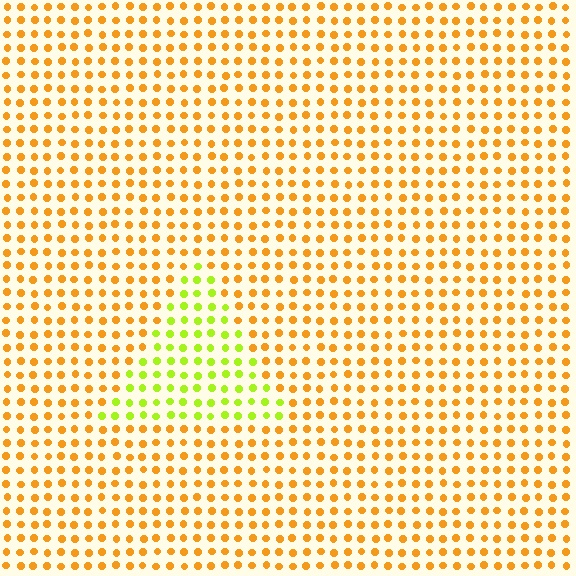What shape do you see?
I see a triangle.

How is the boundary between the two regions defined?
The boundary is defined purely by a slight shift in hue (about 47 degrees). Spacing, size, and orientation are identical on both sides.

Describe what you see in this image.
The image is filled with small orange elements in a uniform arrangement. A triangle-shaped region is visible where the elements are tinted to a slightly different hue, forming a subtle color boundary.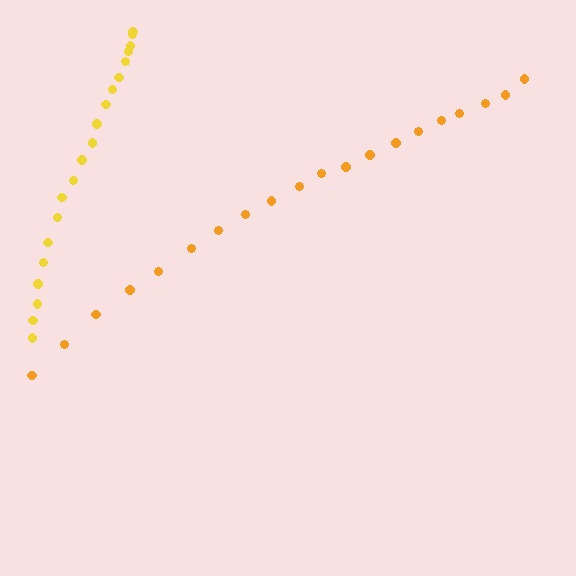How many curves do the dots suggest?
There are 2 distinct paths.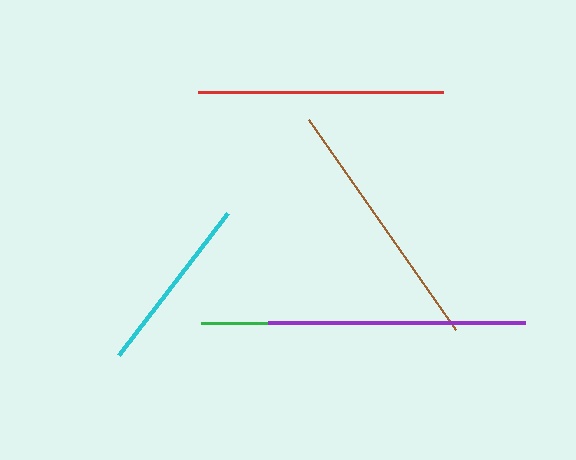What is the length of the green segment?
The green segment is approximately 218 pixels long.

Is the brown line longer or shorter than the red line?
The brown line is longer than the red line.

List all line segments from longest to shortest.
From longest to shortest: brown, purple, red, green, cyan.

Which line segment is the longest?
The brown line is the longest at approximately 257 pixels.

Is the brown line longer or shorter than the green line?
The brown line is longer than the green line.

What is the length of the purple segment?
The purple segment is approximately 256 pixels long.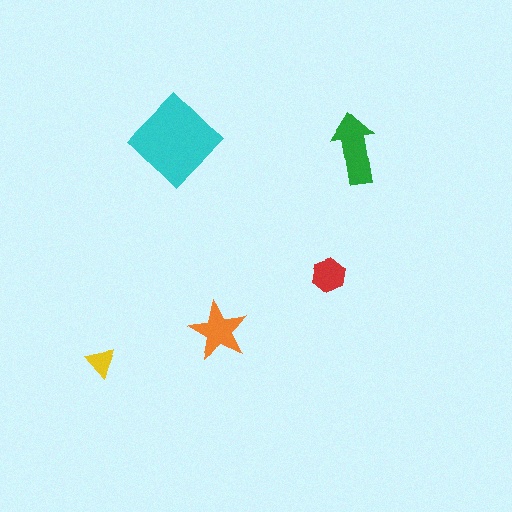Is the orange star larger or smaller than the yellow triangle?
Larger.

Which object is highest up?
The cyan diamond is topmost.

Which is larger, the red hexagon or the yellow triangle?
The red hexagon.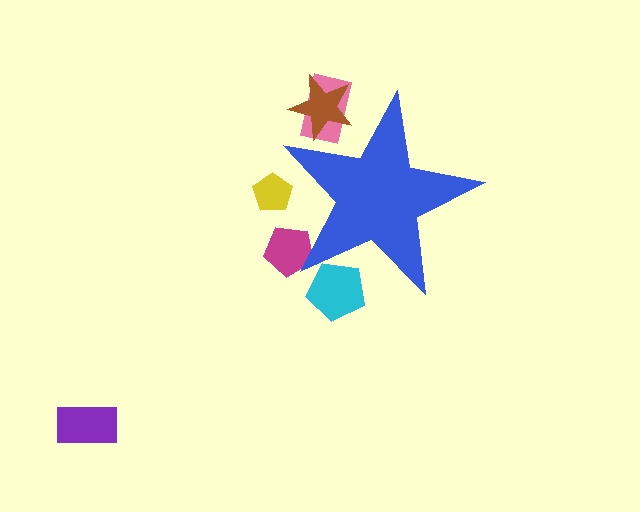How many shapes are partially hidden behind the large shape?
5 shapes are partially hidden.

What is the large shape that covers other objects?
A blue star.